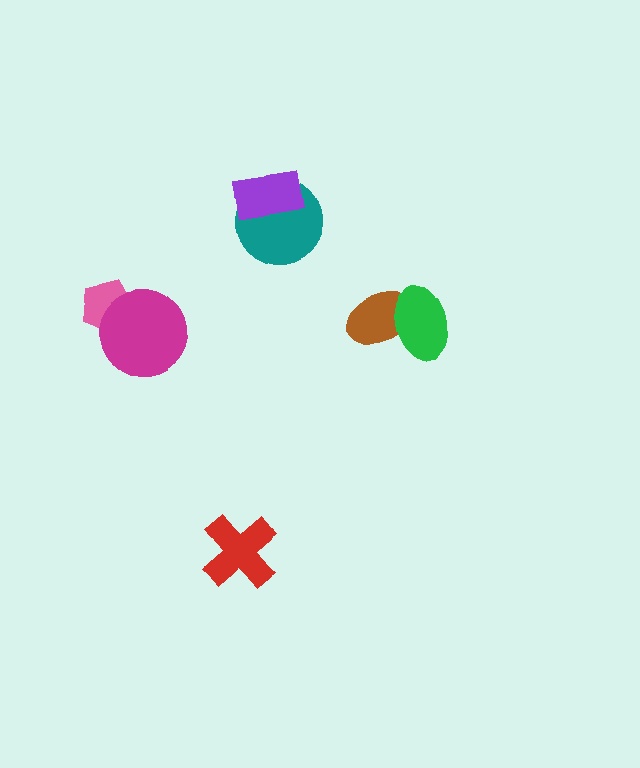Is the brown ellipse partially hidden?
Yes, it is partially covered by another shape.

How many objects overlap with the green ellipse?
1 object overlaps with the green ellipse.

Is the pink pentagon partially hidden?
Yes, it is partially covered by another shape.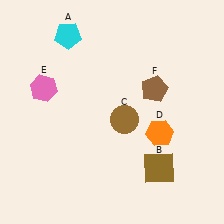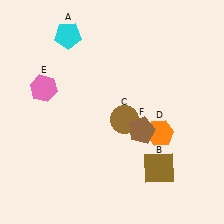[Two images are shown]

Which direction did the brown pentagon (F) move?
The brown pentagon (F) moved down.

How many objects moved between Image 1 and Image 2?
1 object moved between the two images.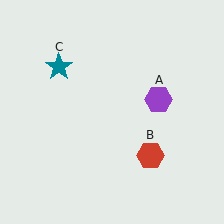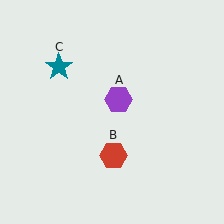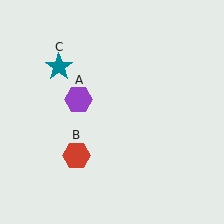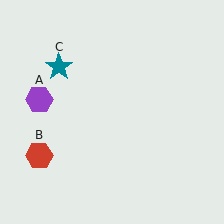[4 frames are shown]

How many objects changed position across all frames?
2 objects changed position: purple hexagon (object A), red hexagon (object B).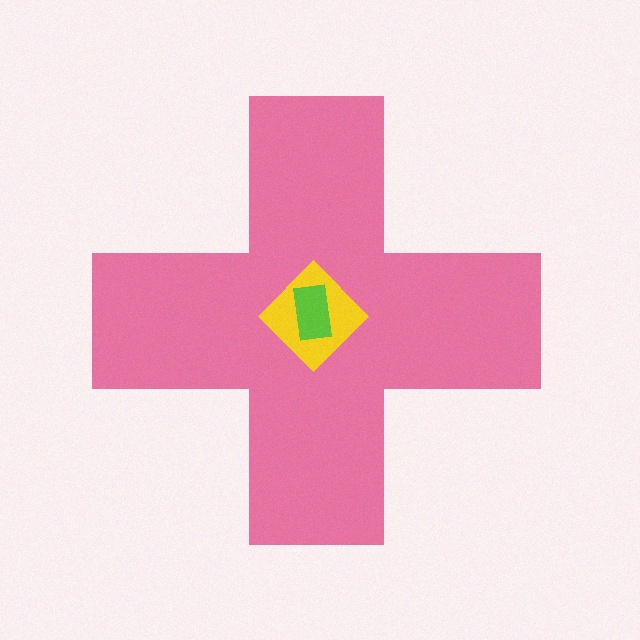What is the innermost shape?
The lime rectangle.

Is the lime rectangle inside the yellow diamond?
Yes.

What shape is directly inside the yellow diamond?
The lime rectangle.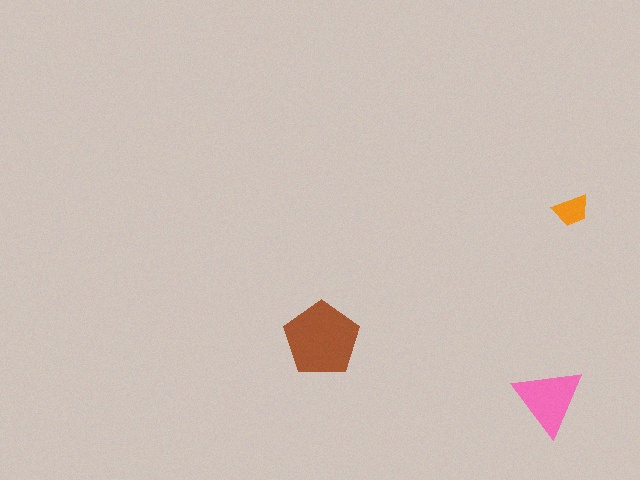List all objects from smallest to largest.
The orange trapezoid, the pink triangle, the brown pentagon.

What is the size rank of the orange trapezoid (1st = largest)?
3rd.